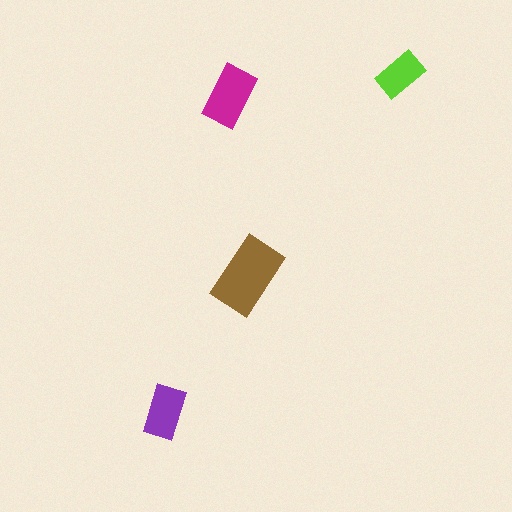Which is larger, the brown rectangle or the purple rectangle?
The brown one.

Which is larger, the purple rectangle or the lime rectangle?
The purple one.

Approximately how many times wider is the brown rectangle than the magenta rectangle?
About 1.5 times wider.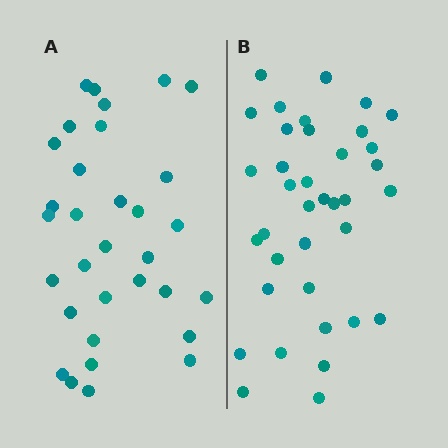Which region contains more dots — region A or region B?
Region B (the right region) has more dots.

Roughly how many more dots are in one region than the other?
Region B has about 5 more dots than region A.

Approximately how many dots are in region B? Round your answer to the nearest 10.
About 40 dots. (The exact count is 37, which rounds to 40.)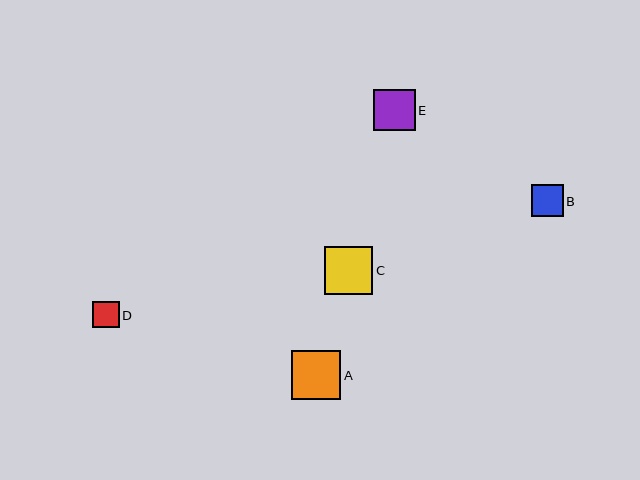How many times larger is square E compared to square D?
Square E is approximately 1.5 times the size of square D.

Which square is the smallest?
Square D is the smallest with a size of approximately 27 pixels.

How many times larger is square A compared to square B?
Square A is approximately 1.6 times the size of square B.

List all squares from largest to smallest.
From largest to smallest: A, C, E, B, D.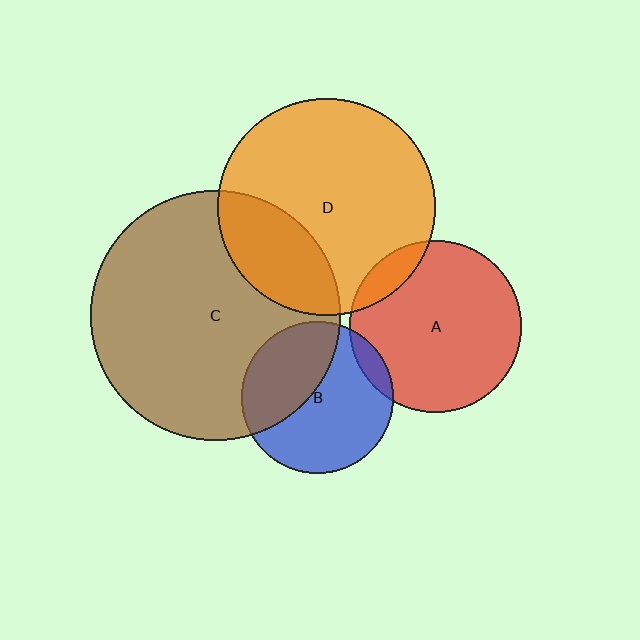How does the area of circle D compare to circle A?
Approximately 1.6 times.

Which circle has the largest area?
Circle C (brown).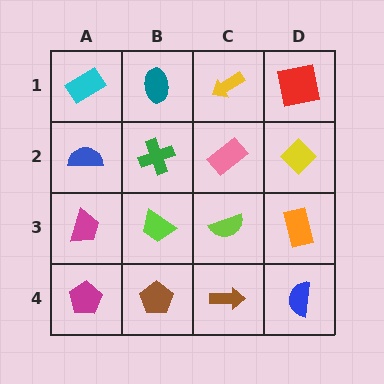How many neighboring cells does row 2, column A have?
3.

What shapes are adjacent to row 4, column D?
An orange rectangle (row 3, column D), a brown arrow (row 4, column C).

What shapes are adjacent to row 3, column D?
A yellow diamond (row 2, column D), a blue semicircle (row 4, column D), a lime semicircle (row 3, column C).